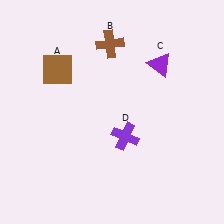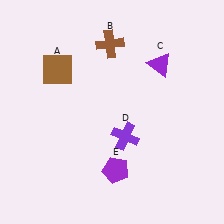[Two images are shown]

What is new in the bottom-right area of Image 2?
A purple pentagon (E) was added in the bottom-right area of Image 2.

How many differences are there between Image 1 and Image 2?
There is 1 difference between the two images.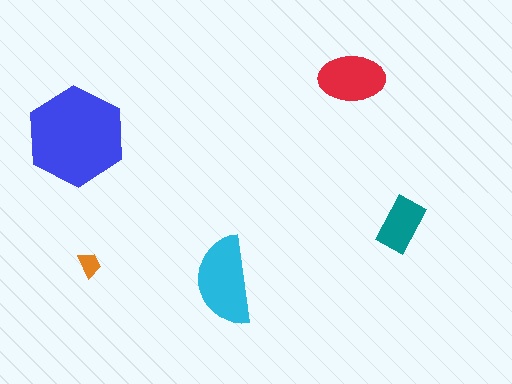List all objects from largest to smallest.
The blue hexagon, the cyan semicircle, the red ellipse, the teal rectangle, the orange trapezoid.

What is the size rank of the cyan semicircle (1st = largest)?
2nd.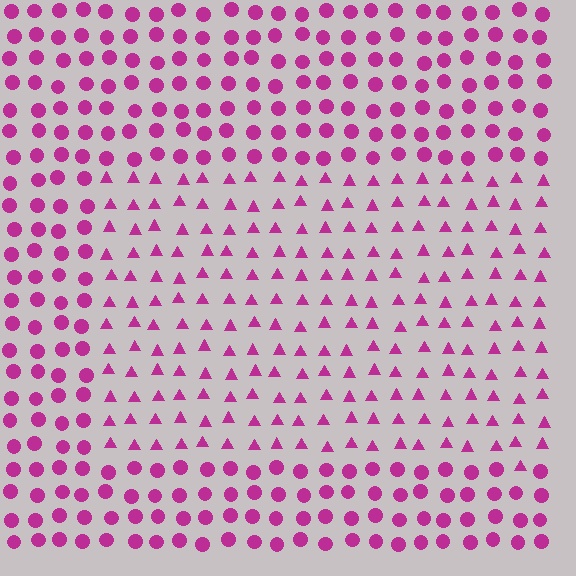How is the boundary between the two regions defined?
The boundary is defined by a change in element shape: triangles inside vs. circles outside. All elements share the same color and spacing.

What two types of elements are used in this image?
The image uses triangles inside the rectangle region and circles outside it.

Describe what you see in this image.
The image is filled with small magenta elements arranged in a uniform grid. A rectangle-shaped region contains triangles, while the surrounding area contains circles. The boundary is defined purely by the change in element shape.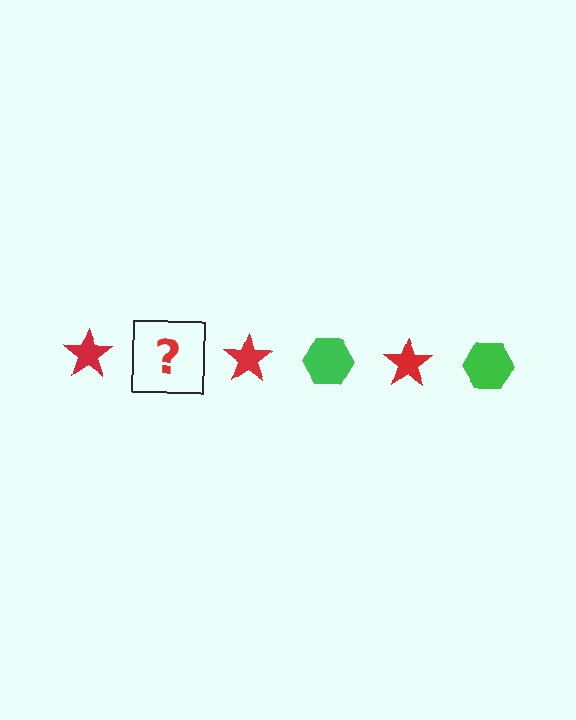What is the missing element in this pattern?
The missing element is a green hexagon.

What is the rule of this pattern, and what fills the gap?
The rule is that the pattern alternates between red star and green hexagon. The gap should be filled with a green hexagon.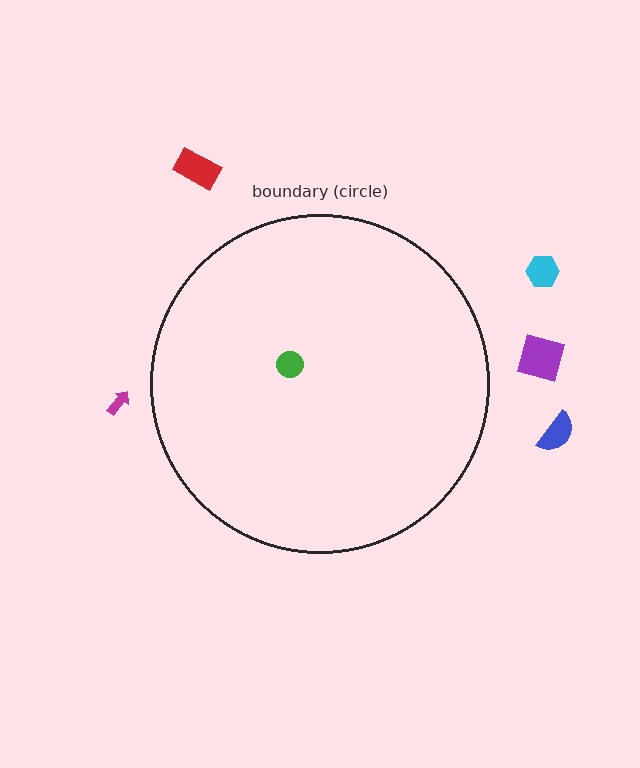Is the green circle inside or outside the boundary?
Inside.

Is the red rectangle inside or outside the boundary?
Outside.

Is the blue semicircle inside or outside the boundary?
Outside.